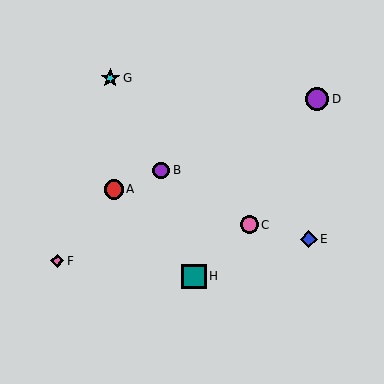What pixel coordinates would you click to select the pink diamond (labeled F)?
Click at (57, 261) to select the pink diamond F.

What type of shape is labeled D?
Shape D is a purple circle.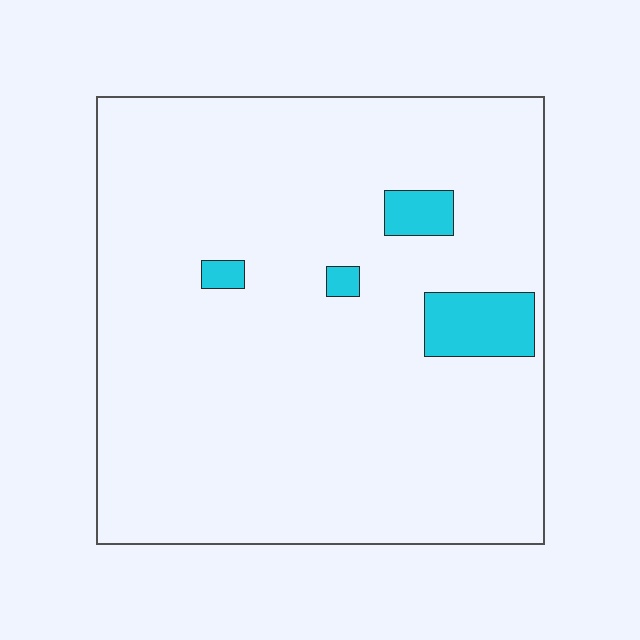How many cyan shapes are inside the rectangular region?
4.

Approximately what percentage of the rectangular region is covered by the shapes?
Approximately 5%.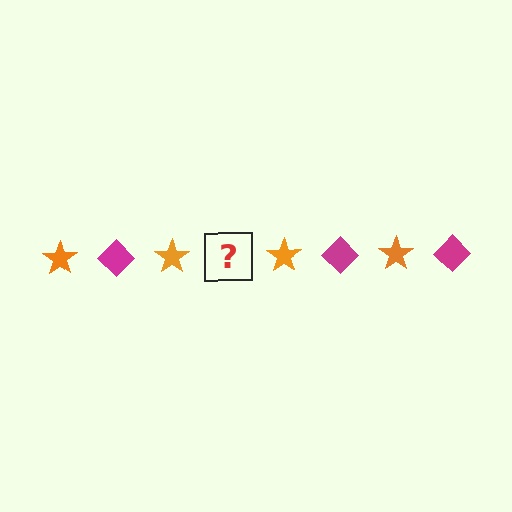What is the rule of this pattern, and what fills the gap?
The rule is that the pattern alternates between orange star and magenta diamond. The gap should be filled with a magenta diamond.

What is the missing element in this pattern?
The missing element is a magenta diamond.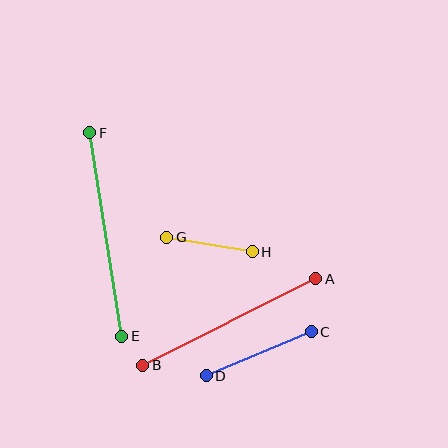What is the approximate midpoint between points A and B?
The midpoint is at approximately (229, 322) pixels.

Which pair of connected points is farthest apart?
Points E and F are farthest apart.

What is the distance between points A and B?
The distance is approximately 193 pixels.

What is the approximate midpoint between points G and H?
The midpoint is at approximately (209, 244) pixels.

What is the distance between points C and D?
The distance is approximately 114 pixels.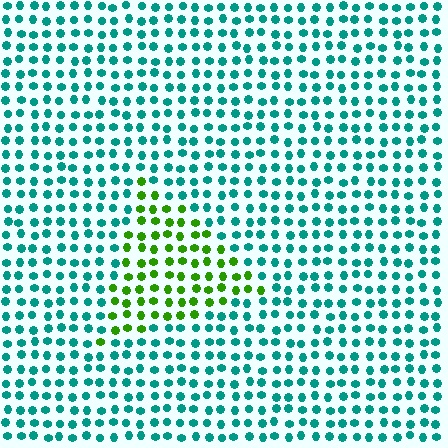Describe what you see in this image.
The image is filled with small teal elements in a uniform arrangement. A triangle-shaped region is visible where the elements are tinted to a slightly different hue, forming a subtle color boundary.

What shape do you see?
I see a triangle.